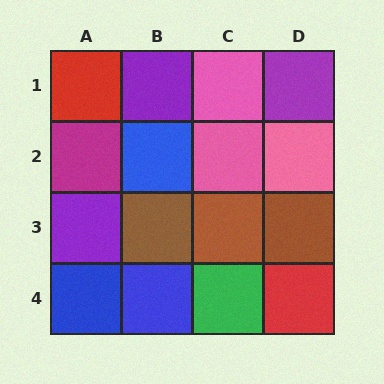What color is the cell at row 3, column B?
Brown.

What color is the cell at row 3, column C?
Brown.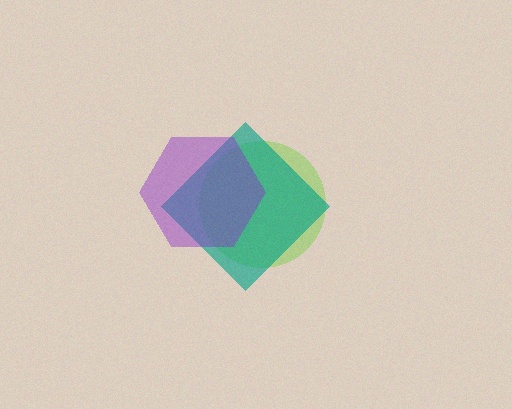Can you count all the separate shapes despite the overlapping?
Yes, there are 3 separate shapes.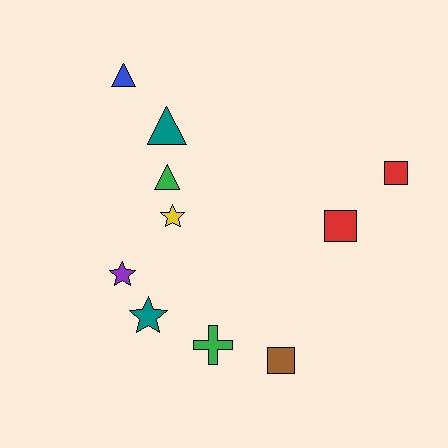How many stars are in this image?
There are 3 stars.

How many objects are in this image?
There are 10 objects.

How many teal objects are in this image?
There are 2 teal objects.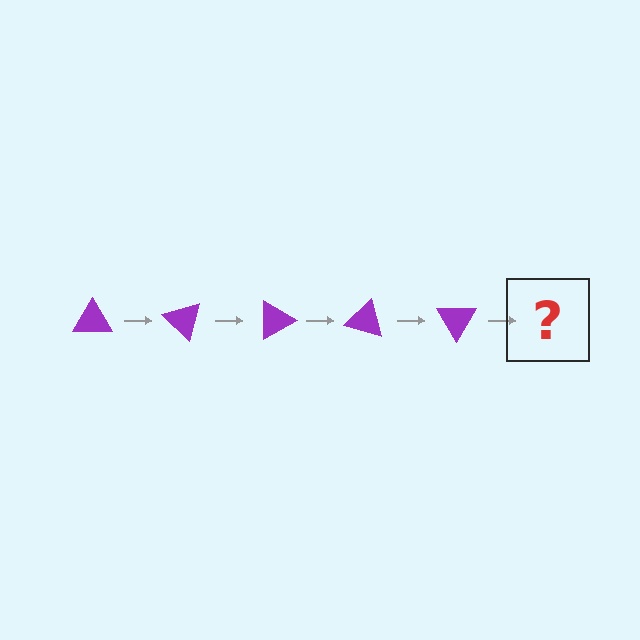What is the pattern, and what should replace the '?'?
The pattern is that the triangle rotates 45 degrees each step. The '?' should be a purple triangle rotated 225 degrees.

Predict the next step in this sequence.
The next step is a purple triangle rotated 225 degrees.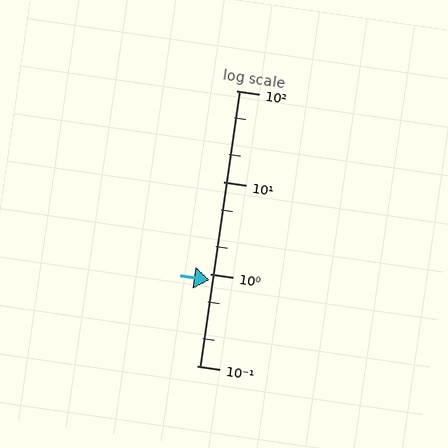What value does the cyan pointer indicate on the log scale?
The pointer indicates approximately 0.85.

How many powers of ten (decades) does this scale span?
The scale spans 3 decades, from 0.1 to 100.